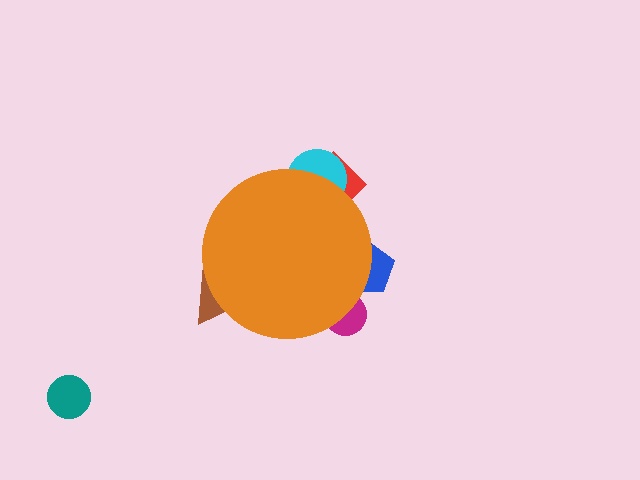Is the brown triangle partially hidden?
Yes, the brown triangle is partially hidden behind the orange circle.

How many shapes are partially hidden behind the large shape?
5 shapes are partially hidden.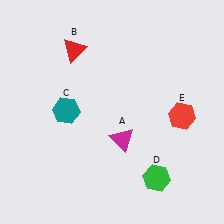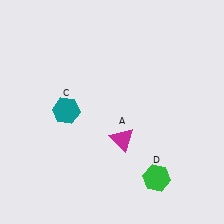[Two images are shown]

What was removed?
The red hexagon (E), the red triangle (B) were removed in Image 2.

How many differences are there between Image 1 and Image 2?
There are 2 differences between the two images.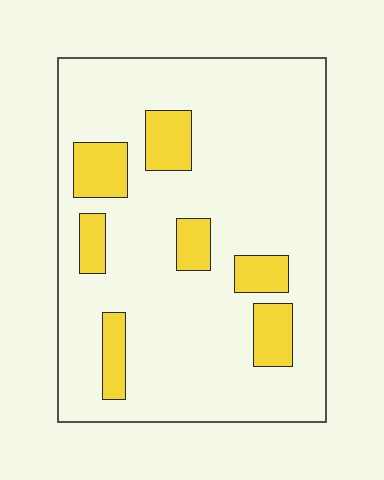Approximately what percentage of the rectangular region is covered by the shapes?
Approximately 15%.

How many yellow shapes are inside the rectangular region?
7.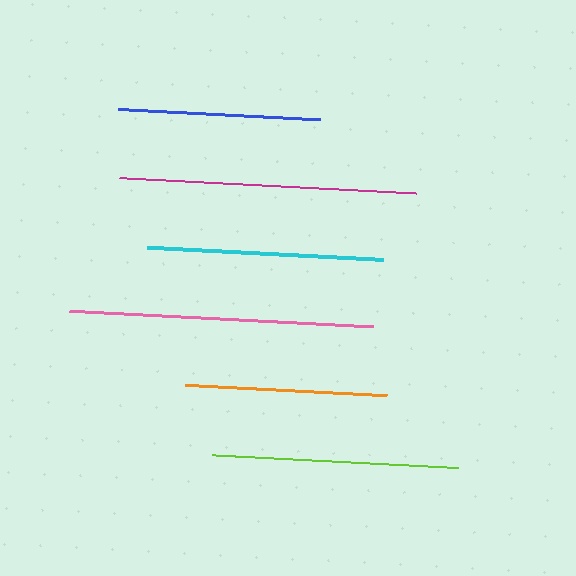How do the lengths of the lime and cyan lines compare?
The lime and cyan lines are approximately the same length.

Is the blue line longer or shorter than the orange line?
The blue line is longer than the orange line.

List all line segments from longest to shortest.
From longest to shortest: pink, magenta, lime, cyan, blue, orange.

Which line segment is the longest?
The pink line is the longest at approximately 304 pixels.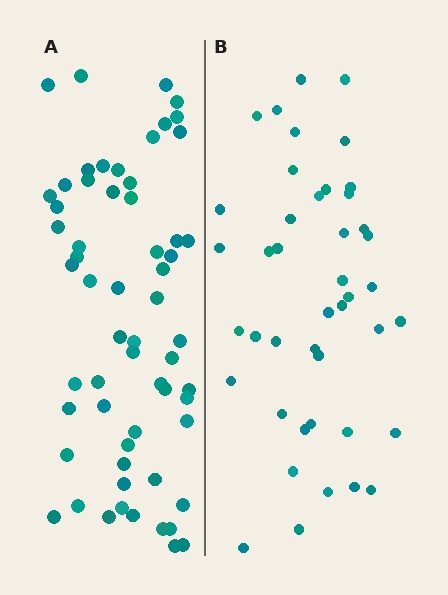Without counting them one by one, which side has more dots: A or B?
Region A (the left region) has more dots.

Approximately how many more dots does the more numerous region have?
Region A has approximately 15 more dots than region B.